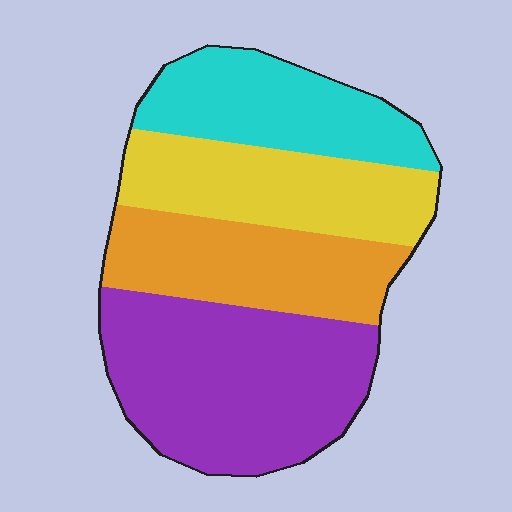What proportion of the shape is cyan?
Cyan takes up between a sixth and a third of the shape.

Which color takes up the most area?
Purple, at roughly 35%.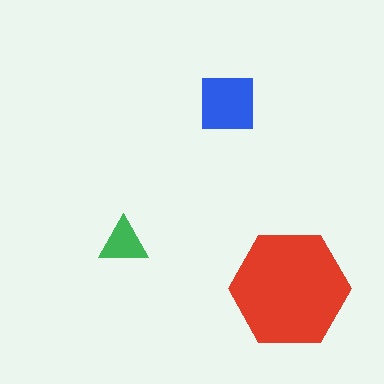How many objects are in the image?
There are 3 objects in the image.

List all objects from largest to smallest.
The red hexagon, the blue square, the green triangle.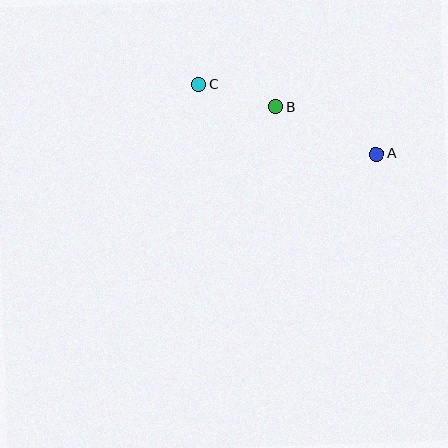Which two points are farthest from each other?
Points A and C are farthest from each other.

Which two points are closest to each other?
Points B and C are closest to each other.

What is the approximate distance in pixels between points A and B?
The distance between A and B is approximately 111 pixels.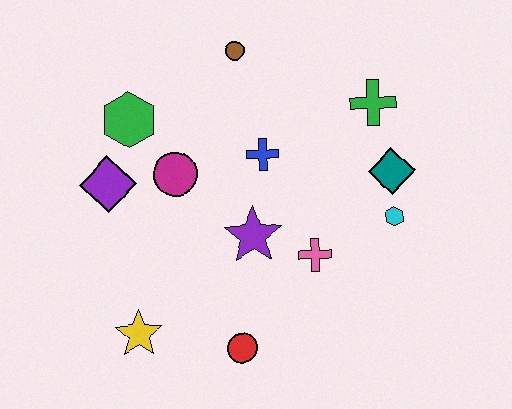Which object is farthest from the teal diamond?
The yellow star is farthest from the teal diamond.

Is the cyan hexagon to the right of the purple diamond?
Yes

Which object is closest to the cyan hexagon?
The teal diamond is closest to the cyan hexagon.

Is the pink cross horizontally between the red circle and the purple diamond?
No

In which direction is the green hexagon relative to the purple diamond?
The green hexagon is above the purple diamond.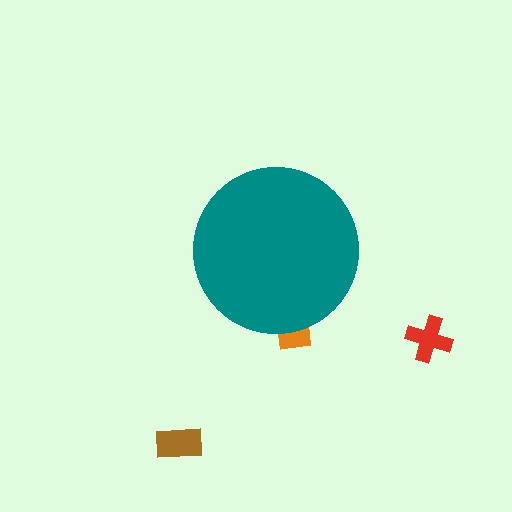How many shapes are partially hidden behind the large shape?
1 shape is partially hidden.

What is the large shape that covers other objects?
A teal circle.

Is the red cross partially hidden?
No, the red cross is fully visible.